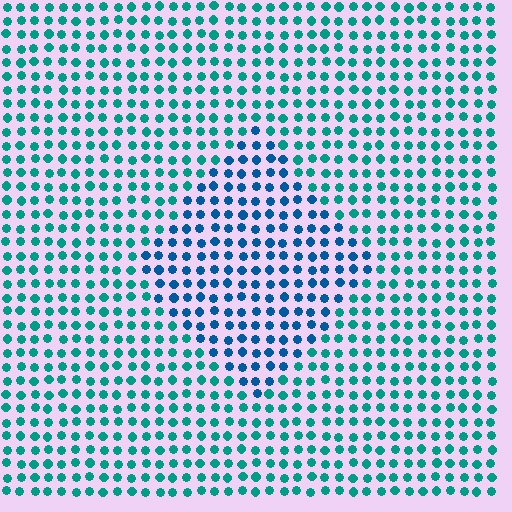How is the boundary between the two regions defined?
The boundary is defined purely by a slight shift in hue (about 34 degrees). Spacing, size, and orientation are identical on both sides.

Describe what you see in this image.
The image is filled with small teal elements in a uniform arrangement. A diamond-shaped region is visible where the elements are tinted to a slightly different hue, forming a subtle color boundary.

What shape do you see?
I see a diamond.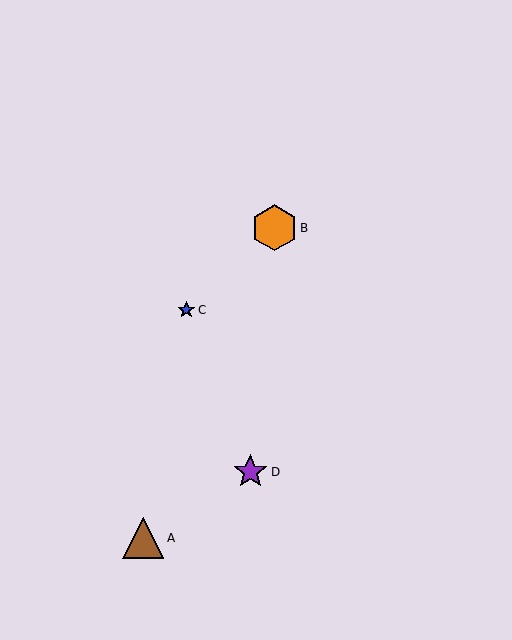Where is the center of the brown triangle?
The center of the brown triangle is at (143, 538).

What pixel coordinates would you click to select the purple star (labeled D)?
Click at (250, 472) to select the purple star D.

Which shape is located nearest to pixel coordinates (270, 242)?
The orange hexagon (labeled B) at (274, 228) is nearest to that location.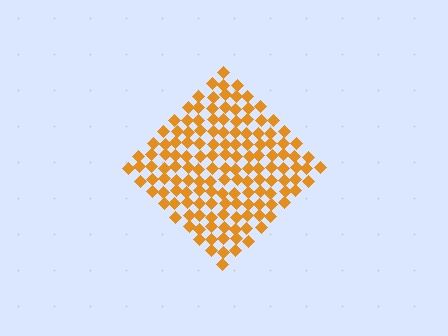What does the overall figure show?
The overall figure shows a diamond.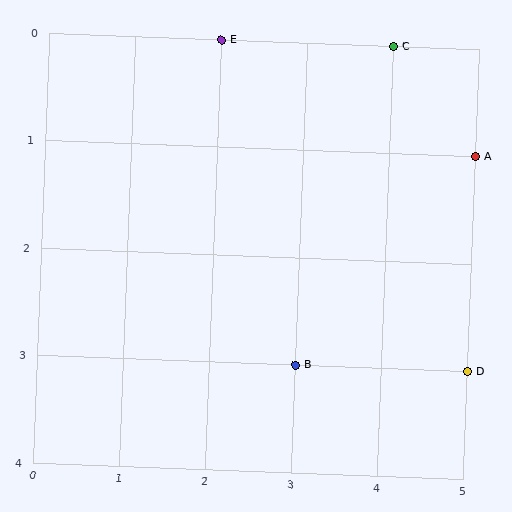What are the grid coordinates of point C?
Point C is at grid coordinates (4, 0).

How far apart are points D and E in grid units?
Points D and E are 3 columns and 3 rows apart (about 4.2 grid units diagonally).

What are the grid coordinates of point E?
Point E is at grid coordinates (2, 0).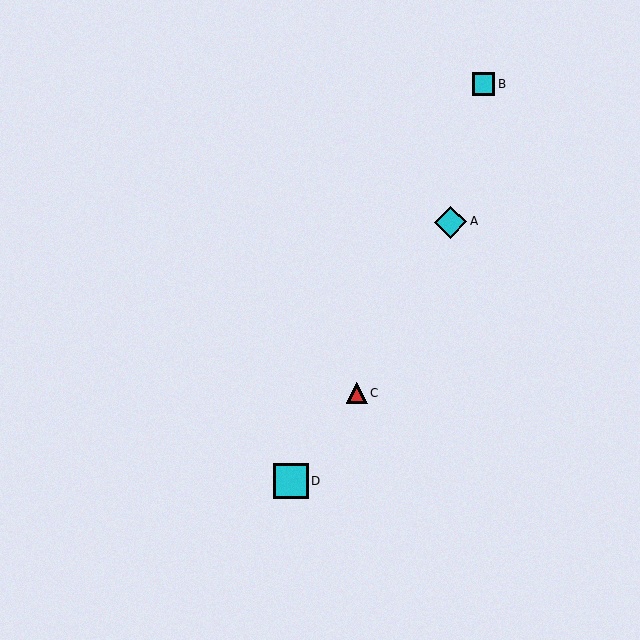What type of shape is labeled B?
Shape B is a cyan square.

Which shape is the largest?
The cyan square (labeled D) is the largest.